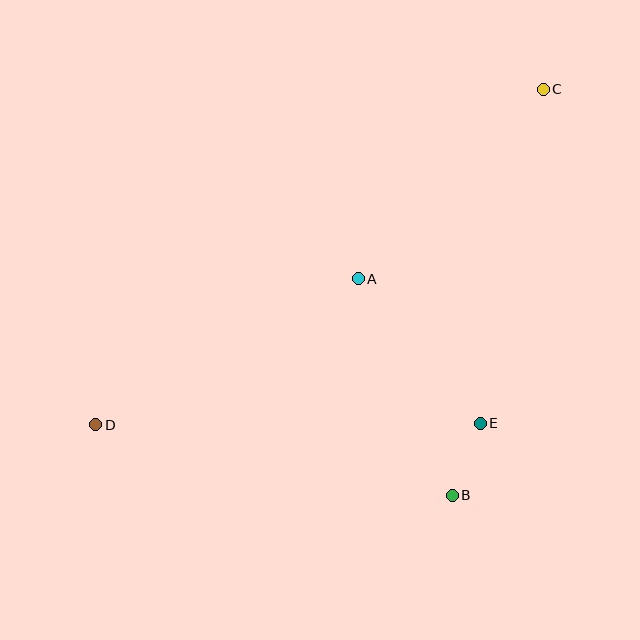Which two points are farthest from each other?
Points C and D are farthest from each other.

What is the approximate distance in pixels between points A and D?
The distance between A and D is approximately 300 pixels.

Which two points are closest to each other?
Points B and E are closest to each other.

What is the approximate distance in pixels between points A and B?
The distance between A and B is approximately 236 pixels.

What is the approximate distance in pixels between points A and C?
The distance between A and C is approximately 265 pixels.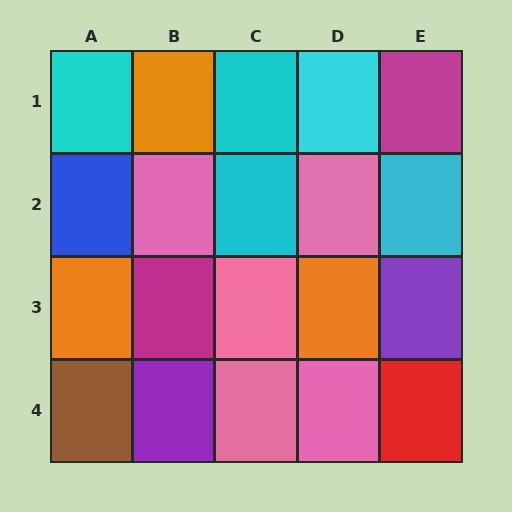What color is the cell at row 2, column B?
Pink.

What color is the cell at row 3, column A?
Orange.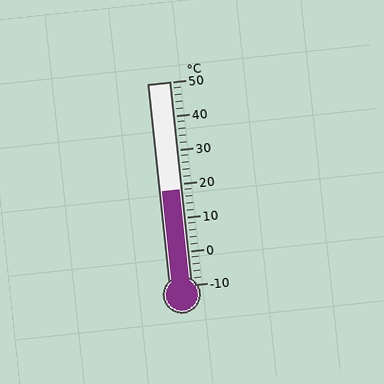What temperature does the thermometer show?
The thermometer shows approximately 18°C.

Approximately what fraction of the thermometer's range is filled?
The thermometer is filled to approximately 45% of its range.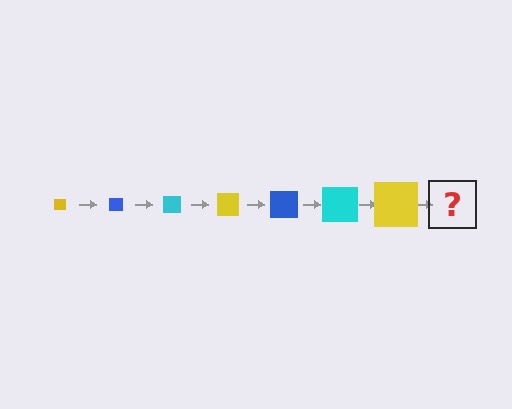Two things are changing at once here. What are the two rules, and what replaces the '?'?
The two rules are that the square grows larger each step and the color cycles through yellow, blue, and cyan. The '?' should be a blue square, larger than the previous one.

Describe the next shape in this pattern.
It should be a blue square, larger than the previous one.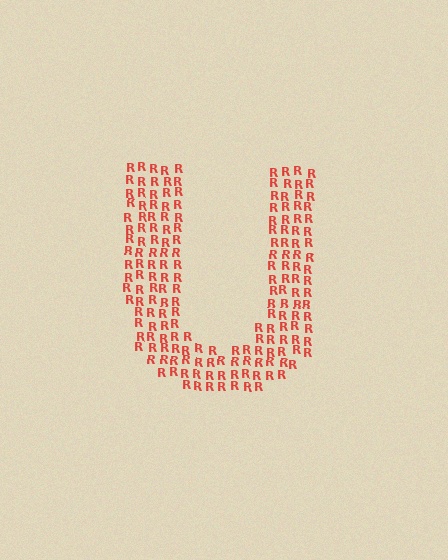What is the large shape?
The large shape is the letter U.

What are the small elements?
The small elements are letter R's.